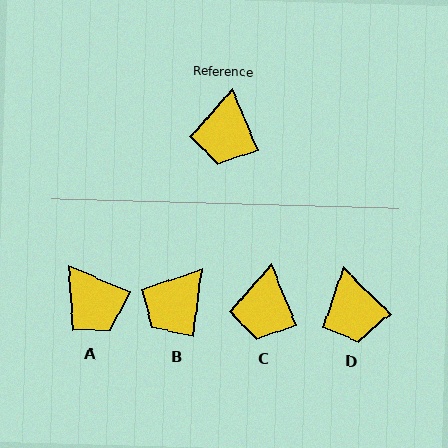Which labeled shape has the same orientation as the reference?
C.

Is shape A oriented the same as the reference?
No, it is off by about 44 degrees.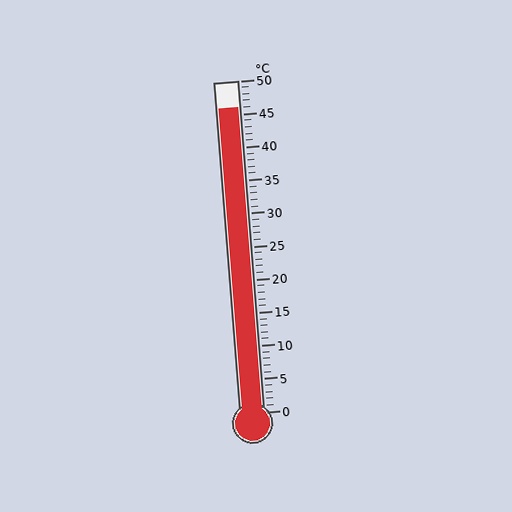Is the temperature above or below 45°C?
The temperature is above 45°C.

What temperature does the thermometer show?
The thermometer shows approximately 46°C.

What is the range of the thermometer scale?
The thermometer scale ranges from 0°C to 50°C.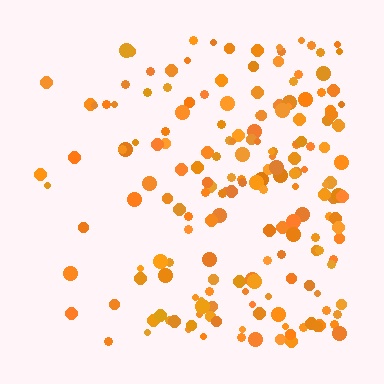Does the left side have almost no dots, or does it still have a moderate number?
Still a moderate number, just noticeably fewer than the right.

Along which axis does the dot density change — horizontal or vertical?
Horizontal.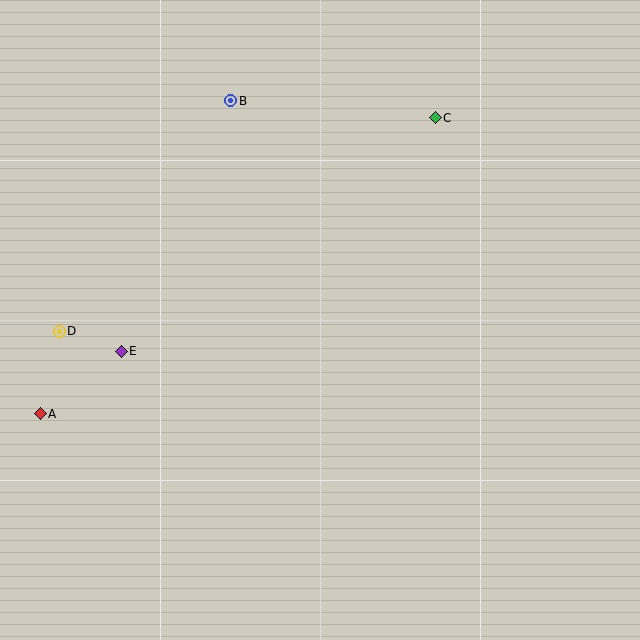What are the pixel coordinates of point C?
Point C is at (435, 118).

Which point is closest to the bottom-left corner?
Point A is closest to the bottom-left corner.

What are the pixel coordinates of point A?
Point A is at (40, 414).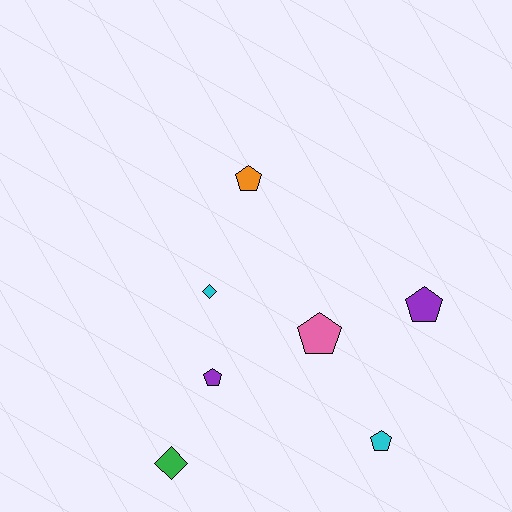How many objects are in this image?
There are 7 objects.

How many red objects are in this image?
There are no red objects.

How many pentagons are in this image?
There are 5 pentagons.